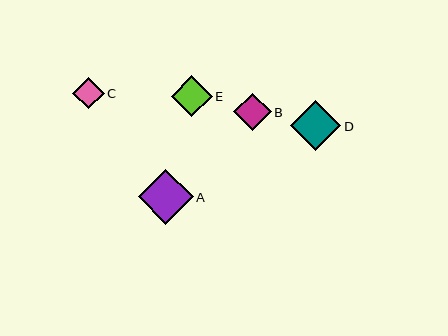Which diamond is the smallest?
Diamond C is the smallest with a size of approximately 31 pixels.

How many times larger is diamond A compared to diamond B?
Diamond A is approximately 1.5 times the size of diamond B.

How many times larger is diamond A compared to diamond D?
Diamond A is approximately 1.1 times the size of diamond D.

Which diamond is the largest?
Diamond A is the largest with a size of approximately 55 pixels.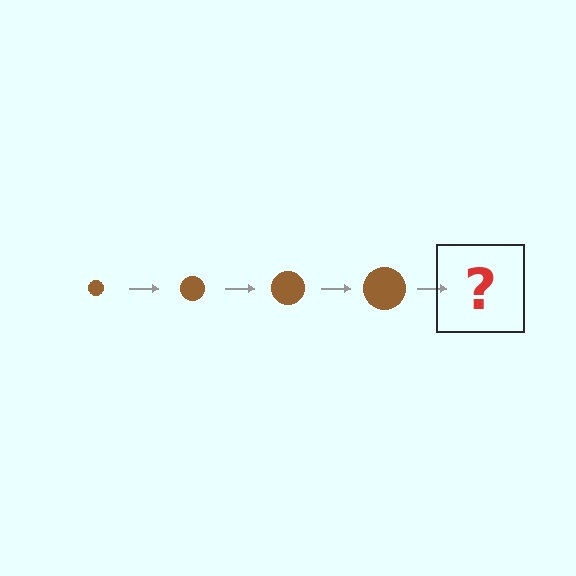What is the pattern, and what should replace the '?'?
The pattern is that the circle gets progressively larger each step. The '?' should be a brown circle, larger than the previous one.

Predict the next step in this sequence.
The next step is a brown circle, larger than the previous one.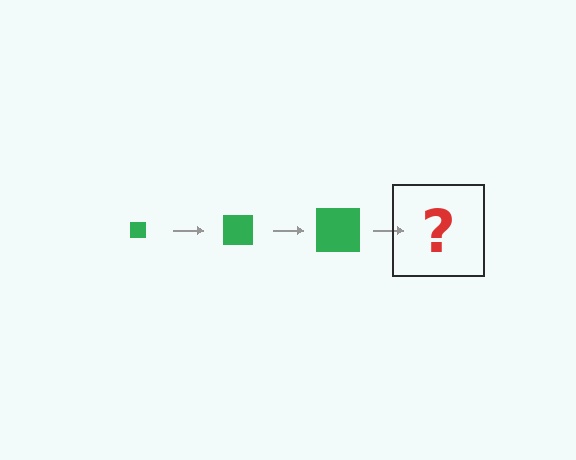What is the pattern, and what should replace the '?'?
The pattern is that the square gets progressively larger each step. The '?' should be a green square, larger than the previous one.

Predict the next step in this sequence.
The next step is a green square, larger than the previous one.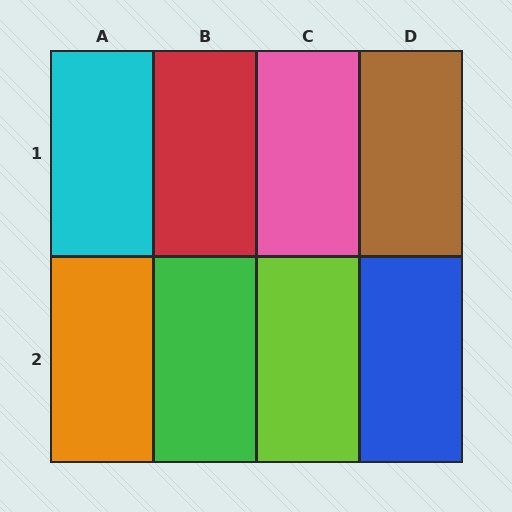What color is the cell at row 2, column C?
Lime.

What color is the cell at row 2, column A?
Orange.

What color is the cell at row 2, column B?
Green.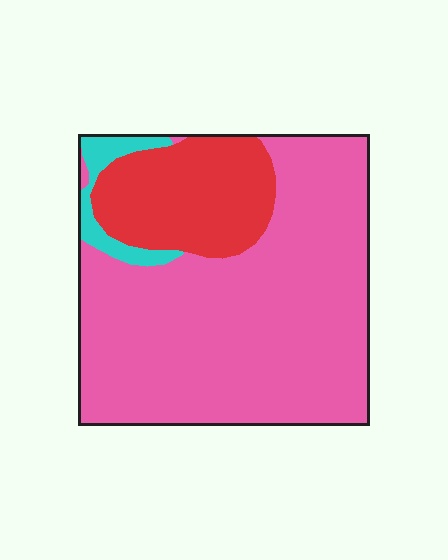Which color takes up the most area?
Pink, at roughly 75%.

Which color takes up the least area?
Cyan, at roughly 5%.